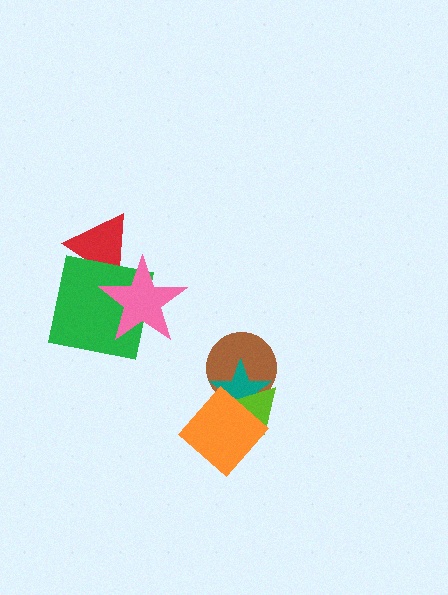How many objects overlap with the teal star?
3 objects overlap with the teal star.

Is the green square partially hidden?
Yes, it is partially covered by another shape.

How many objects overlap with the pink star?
2 objects overlap with the pink star.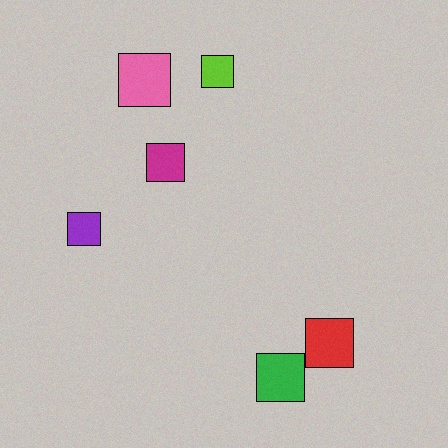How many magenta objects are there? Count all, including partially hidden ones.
There is 1 magenta object.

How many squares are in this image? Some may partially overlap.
There are 6 squares.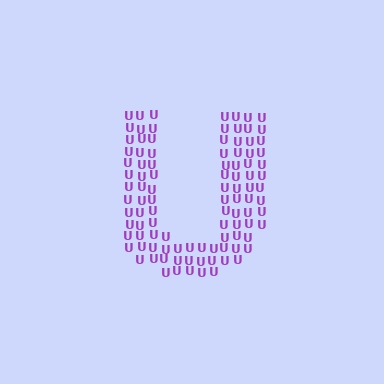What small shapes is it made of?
It is made of small letter U's.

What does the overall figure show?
The overall figure shows the letter U.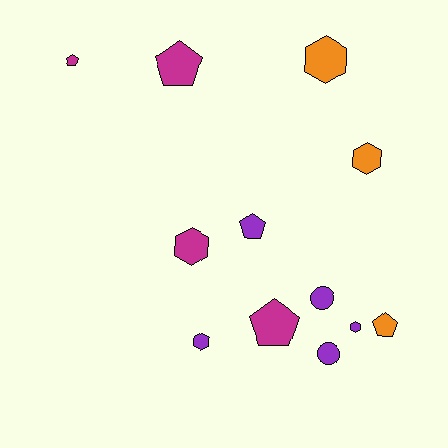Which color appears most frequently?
Purple, with 5 objects.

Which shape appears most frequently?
Pentagon, with 5 objects.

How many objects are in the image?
There are 12 objects.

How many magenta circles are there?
There are no magenta circles.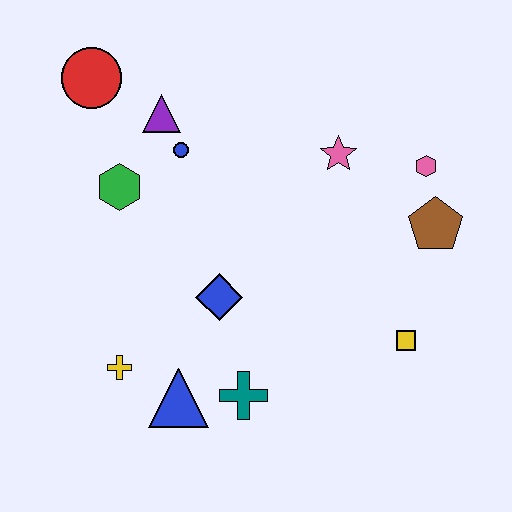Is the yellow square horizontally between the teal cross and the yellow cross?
No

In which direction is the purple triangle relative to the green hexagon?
The purple triangle is above the green hexagon.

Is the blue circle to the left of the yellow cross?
No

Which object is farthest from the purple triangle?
The yellow square is farthest from the purple triangle.